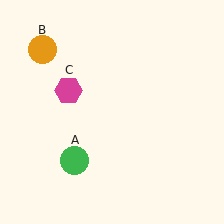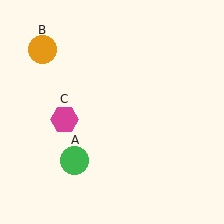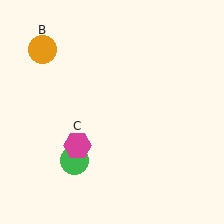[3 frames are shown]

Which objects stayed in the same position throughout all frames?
Green circle (object A) and orange circle (object B) remained stationary.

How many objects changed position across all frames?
1 object changed position: magenta hexagon (object C).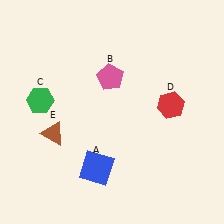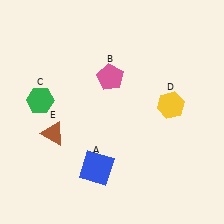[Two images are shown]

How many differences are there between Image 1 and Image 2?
There is 1 difference between the two images.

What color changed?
The hexagon (D) changed from red in Image 1 to yellow in Image 2.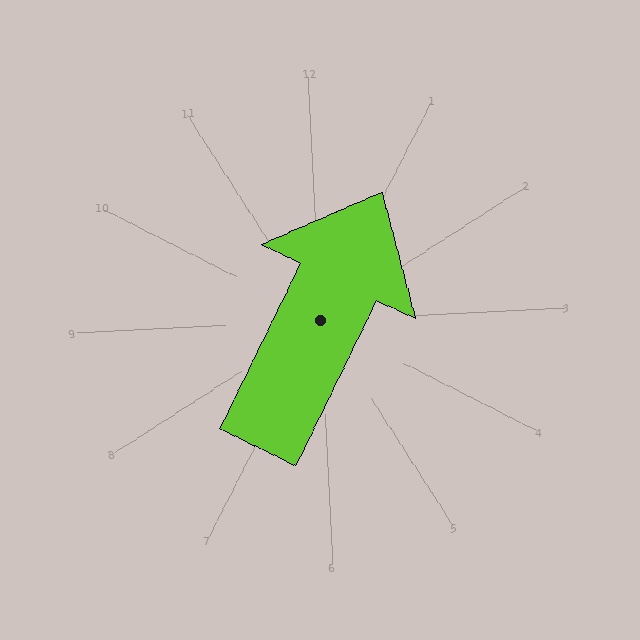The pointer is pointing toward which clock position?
Roughly 1 o'clock.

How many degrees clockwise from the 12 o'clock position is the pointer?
Approximately 29 degrees.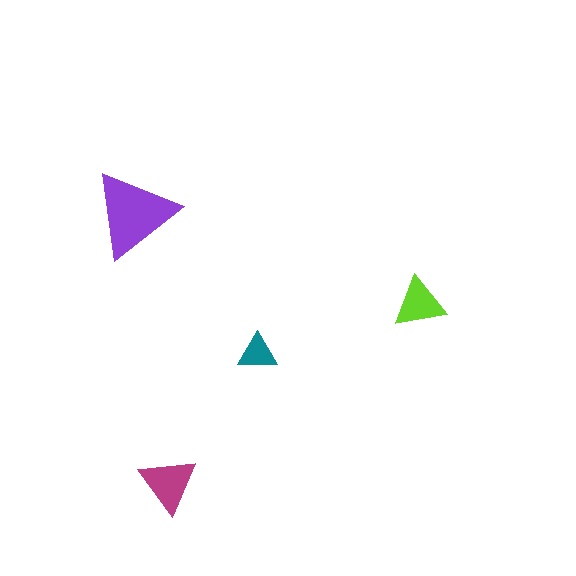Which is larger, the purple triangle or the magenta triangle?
The purple one.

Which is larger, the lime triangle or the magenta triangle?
The magenta one.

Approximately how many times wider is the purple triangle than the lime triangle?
About 1.5 times wider.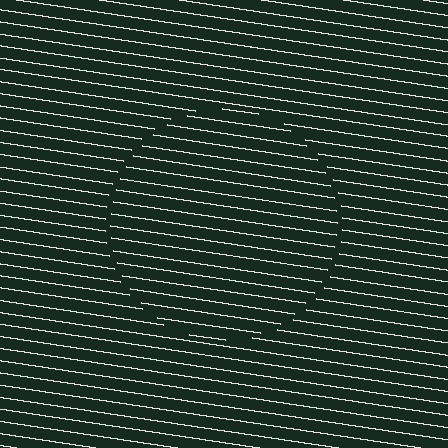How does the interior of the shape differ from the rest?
The interior of the shape contains the same grating, shifted by half a period — the contour is defined by the phase discontinuity where line-ends from the inner and outer gratings abut.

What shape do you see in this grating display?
An illusory circle. The interior of the shape contains the same grating, shifted by half a period — the contour is defined by the phase discontinuity where line-ends from the inner and outer gratings abut.